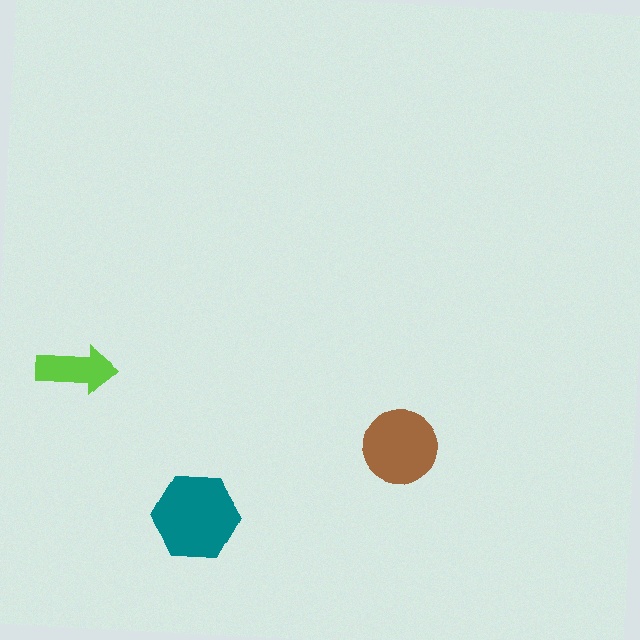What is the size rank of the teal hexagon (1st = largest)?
1st.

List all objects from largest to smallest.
The teal hexagon, the brown circle, the lime arrow.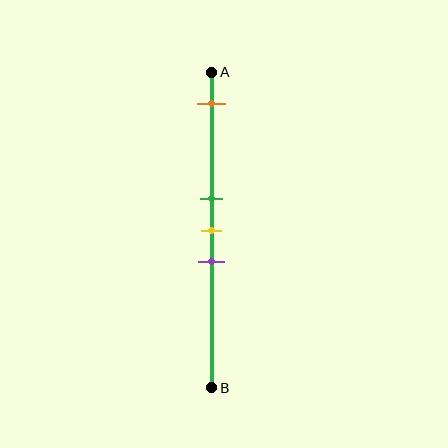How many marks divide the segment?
There are 4 marks dividing the segment.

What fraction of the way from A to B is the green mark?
The green mark is approximately 40% (0.4) of the way from A to B.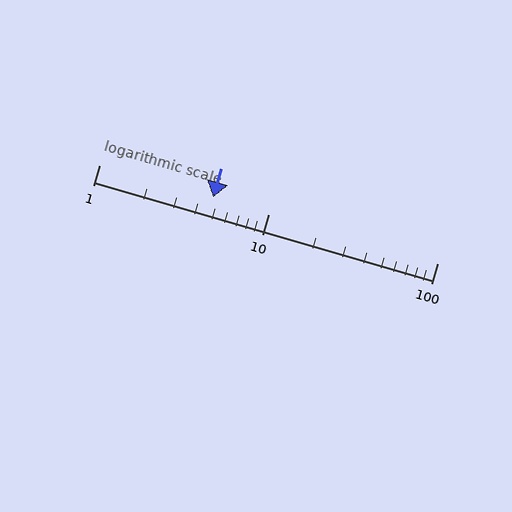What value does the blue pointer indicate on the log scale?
The pointer indicates approximately 4.7.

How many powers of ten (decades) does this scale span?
The scale spans 2 decades, from 1 to 100.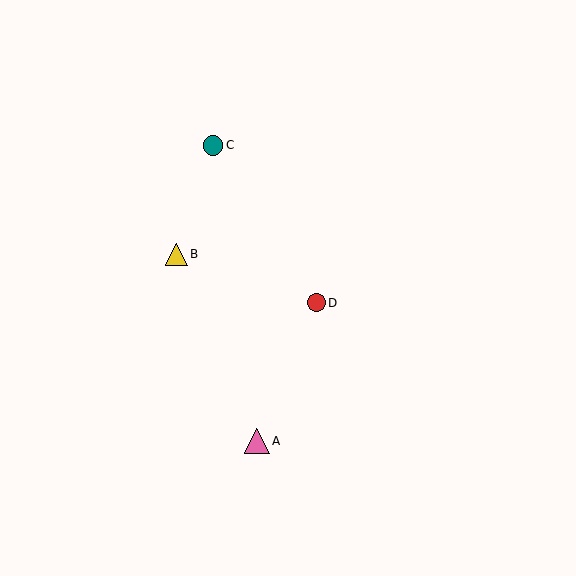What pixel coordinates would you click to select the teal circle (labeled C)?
Click at (213, 145) to select the teal circle C.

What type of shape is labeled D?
Shape D is a red circle.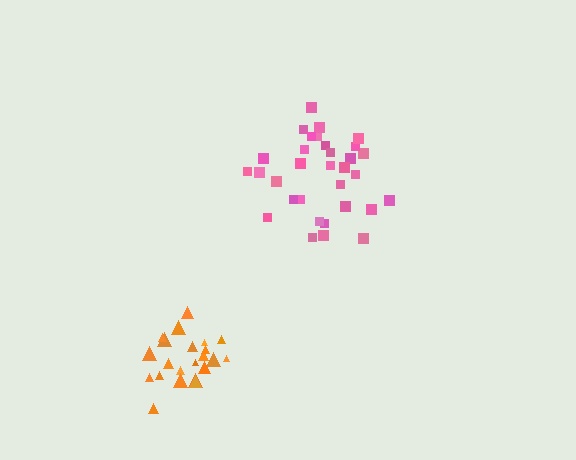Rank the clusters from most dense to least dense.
orange, pink.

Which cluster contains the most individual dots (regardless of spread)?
Pink (32).